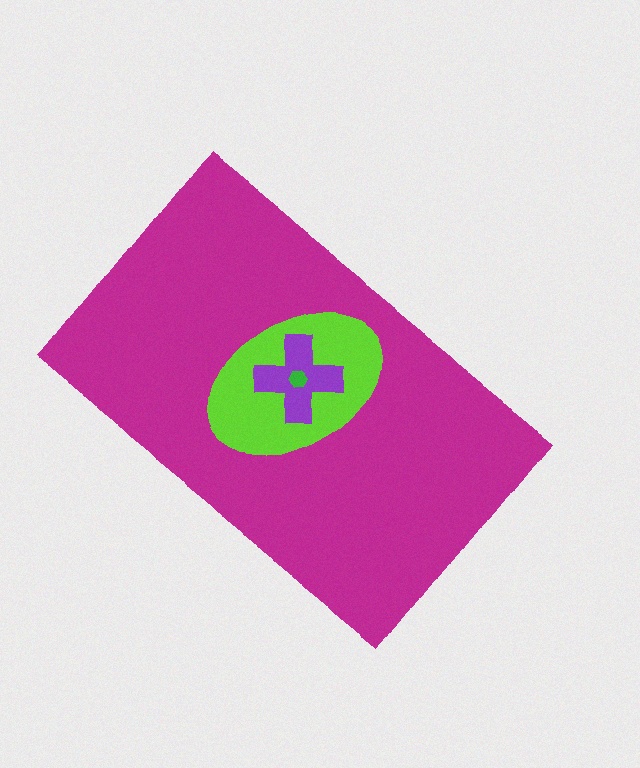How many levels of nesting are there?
4.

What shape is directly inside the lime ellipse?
The purple cross.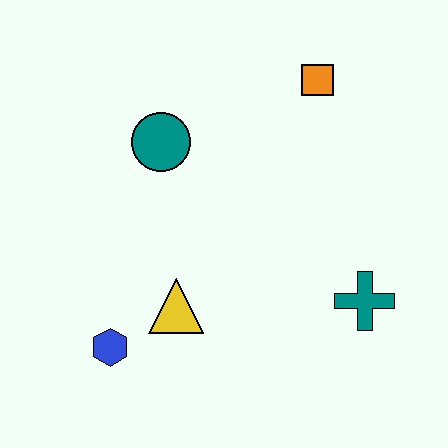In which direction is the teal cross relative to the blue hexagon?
The teal cross is to the right of the blue hexagon.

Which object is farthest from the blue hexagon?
The orange square is farthest from the blue hexagon.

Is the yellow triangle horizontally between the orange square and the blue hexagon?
Yes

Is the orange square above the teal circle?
Yes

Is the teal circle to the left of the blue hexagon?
No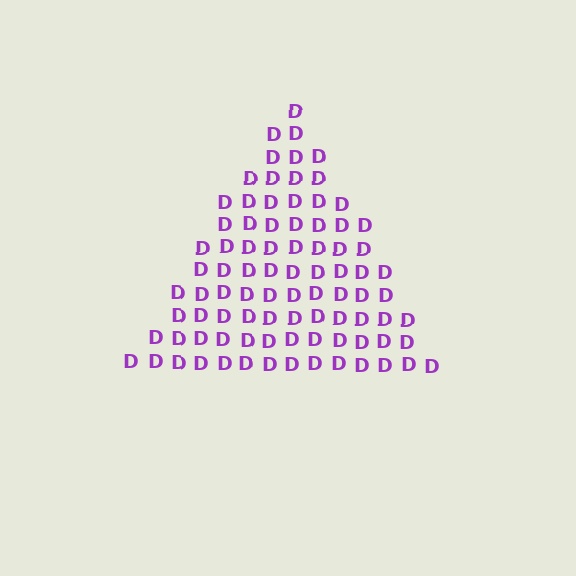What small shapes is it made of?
It is made of small letter D's.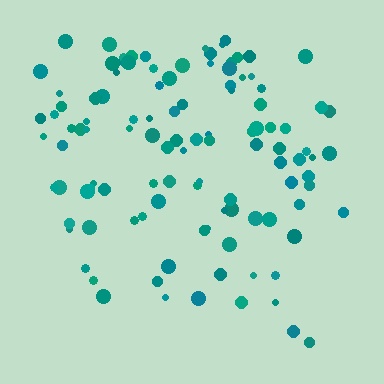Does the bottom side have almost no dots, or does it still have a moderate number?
Still a moderate number, just noticeably fewer than the top.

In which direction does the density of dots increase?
From bottom to top, with the top side densest.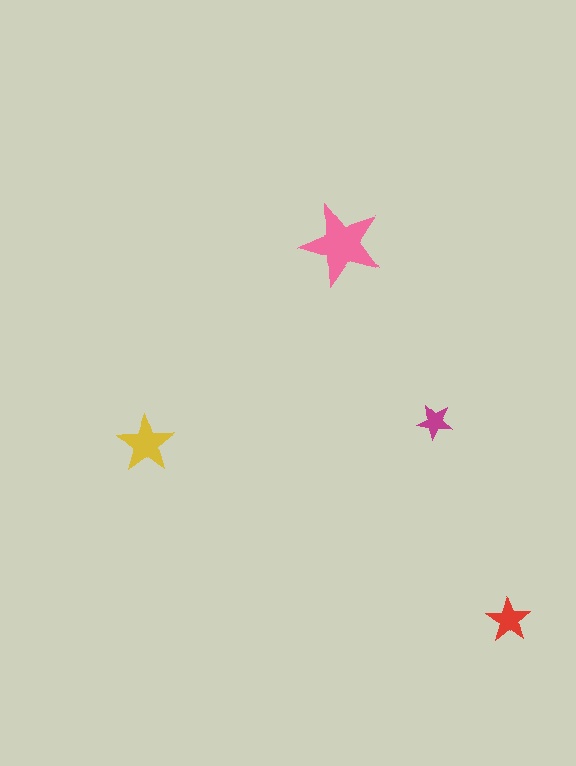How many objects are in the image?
There are 4 objects in the image.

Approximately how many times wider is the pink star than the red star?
About 2 times wider.